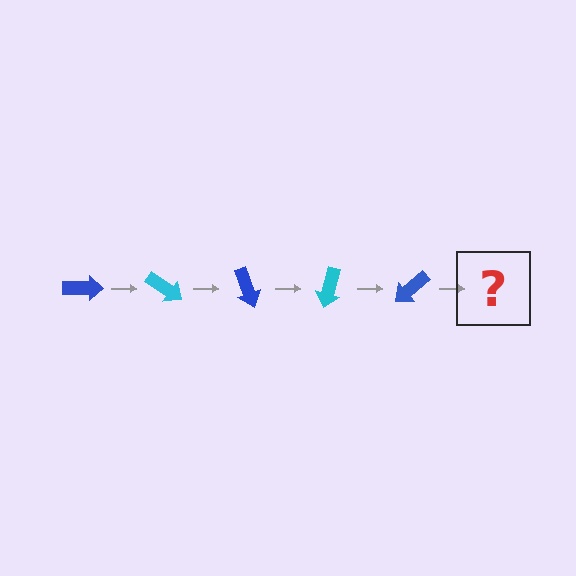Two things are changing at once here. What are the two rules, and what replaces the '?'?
The two rules are that it rotates 35 degrees each step and the color cycles through blue and cyan. The '?' should be a cyan arrow, rotated 175 degrees from the start.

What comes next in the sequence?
The next element should be a cyan arrow, rotated 175 degrees from the start.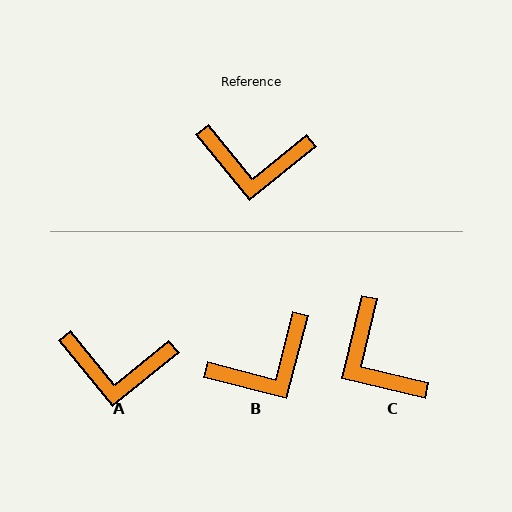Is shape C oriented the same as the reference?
No, it is off by about 52 degrees.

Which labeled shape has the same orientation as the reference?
A.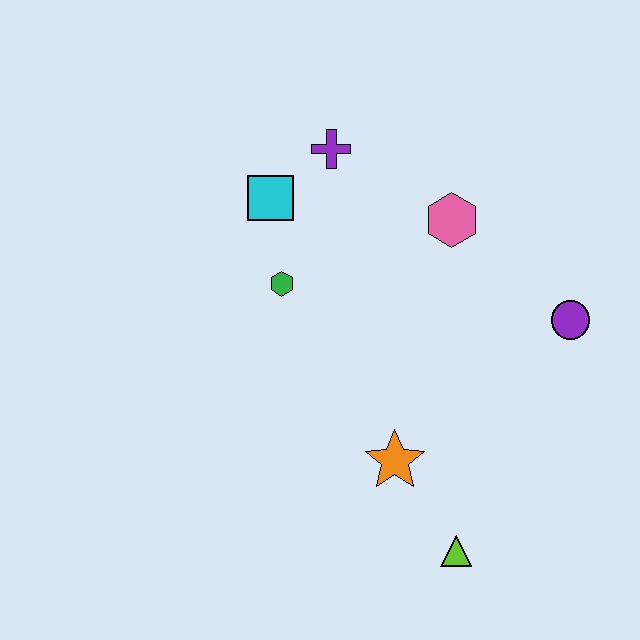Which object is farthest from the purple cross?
The lime triangle is farthest from the purple cross.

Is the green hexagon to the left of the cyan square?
No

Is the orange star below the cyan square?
Yes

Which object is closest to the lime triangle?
The orange star is closest to the lime triangle.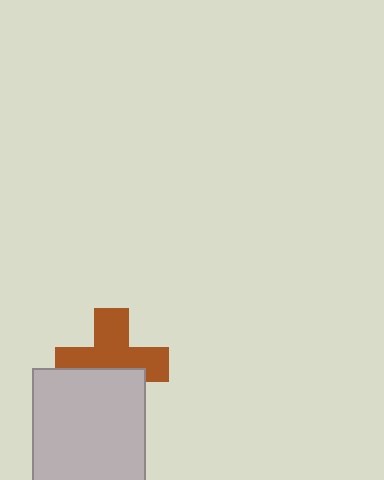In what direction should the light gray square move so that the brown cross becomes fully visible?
The light gray square should move down. That is the shortest direction to clear the overlap and leave the brown cross fully visible.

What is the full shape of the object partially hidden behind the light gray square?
The partially hidden object is a brown cross.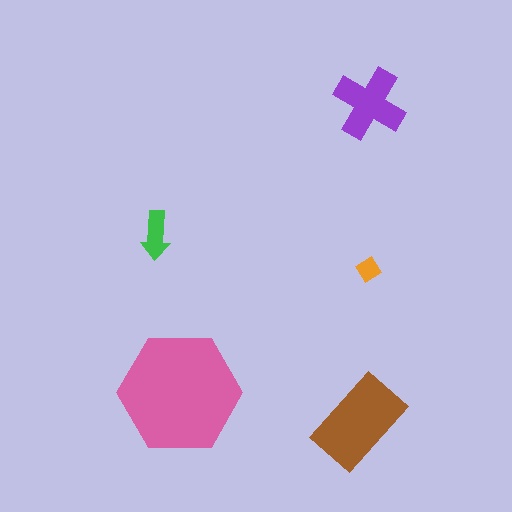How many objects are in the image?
There are 5 objects in the image.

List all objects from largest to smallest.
The pink hexagon, the brown rectangle, the purple cross, the green arrow, the orange diamond.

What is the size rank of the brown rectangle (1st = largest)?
2nd.